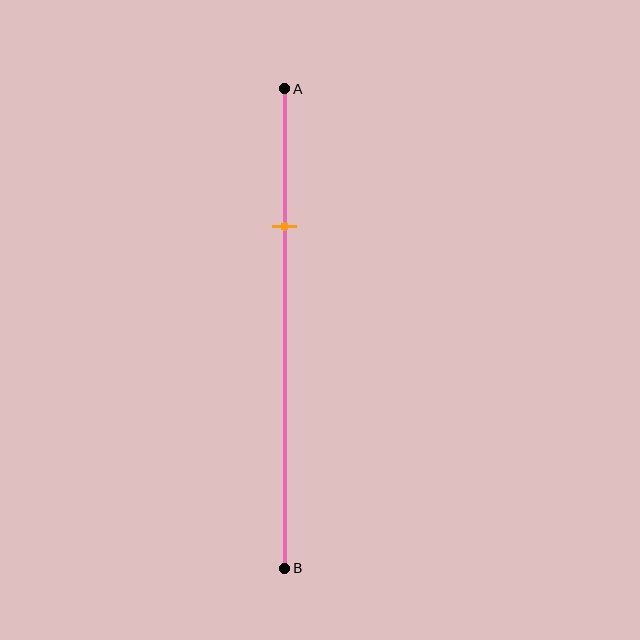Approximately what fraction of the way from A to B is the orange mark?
The orange mark is approximately 30% of the way from A to B.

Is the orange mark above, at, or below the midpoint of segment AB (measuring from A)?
The orange mark is above the midpoint of segment AB.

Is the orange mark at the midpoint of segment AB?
No, the mark is at about 30% from A, not at the 50% midpoint.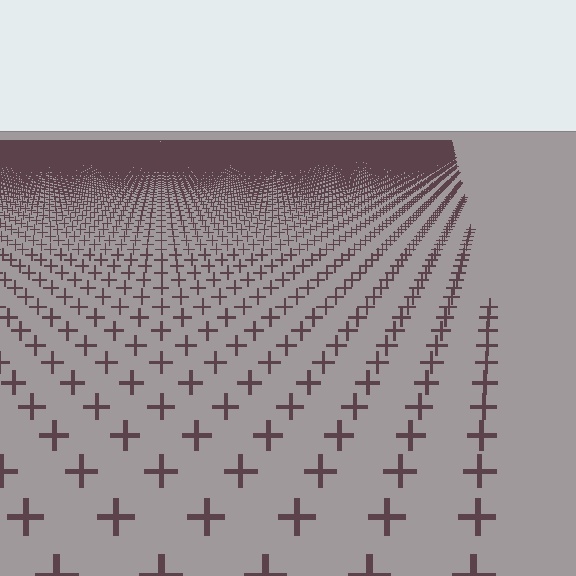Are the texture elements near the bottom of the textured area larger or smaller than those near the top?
Larger. Near the bottom, elements are closer to the viewer and appear at a bigger on-screen size.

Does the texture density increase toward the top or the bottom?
Density increases toward the top.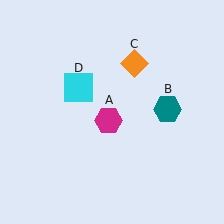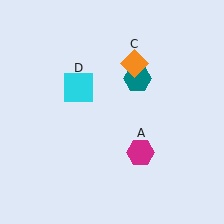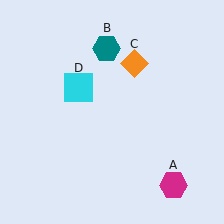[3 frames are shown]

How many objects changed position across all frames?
2 objects changed position: magenta hexagon (object A), teal hexagon (object B).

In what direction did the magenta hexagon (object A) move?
The magenta hexagon (object A) moved down and to the right.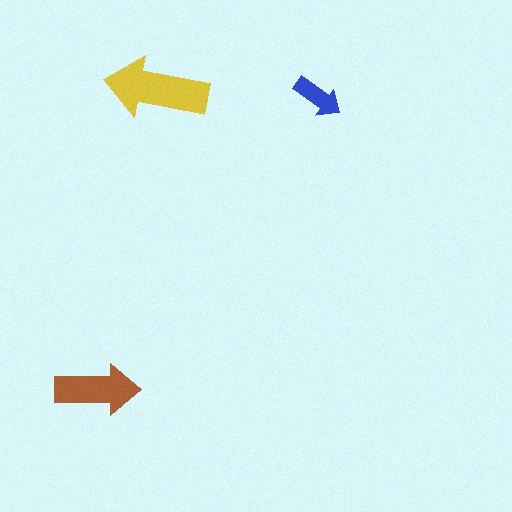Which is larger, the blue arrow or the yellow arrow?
The yellow one.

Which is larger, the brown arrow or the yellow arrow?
The yellow one.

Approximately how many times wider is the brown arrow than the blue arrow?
About 1.5 times wider.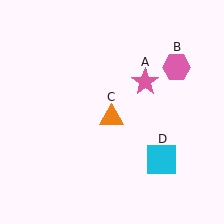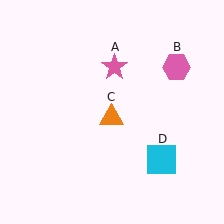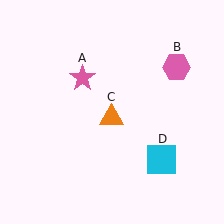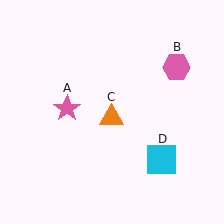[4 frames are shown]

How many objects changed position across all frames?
1 object changed position: pink star (object A).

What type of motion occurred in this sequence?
The pink star (object A) rotated counterclockwise around the center of the scene.